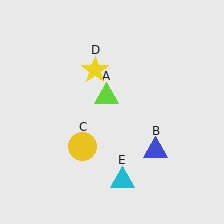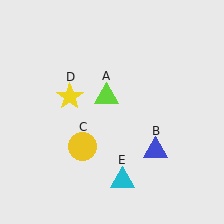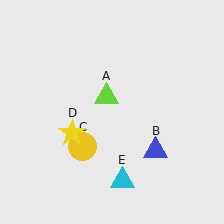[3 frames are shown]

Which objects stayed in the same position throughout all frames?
Lime triangle (object A) and blue triangle (object B) and yellow circle (object C) and cyan triangle (object E) remained stationary.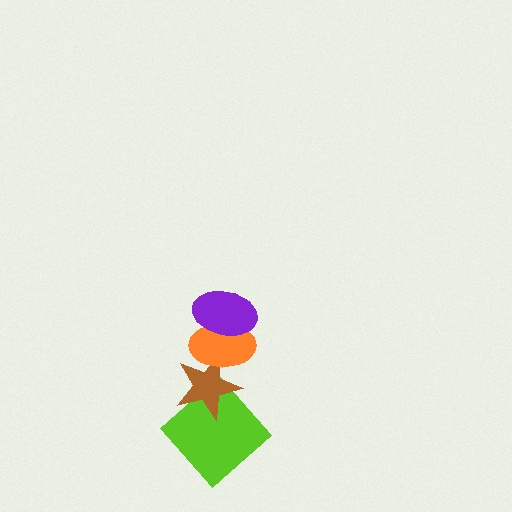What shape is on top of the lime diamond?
The brown star is on top of the lime diamond.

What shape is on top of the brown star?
The orange ellipse is on top of the brown star.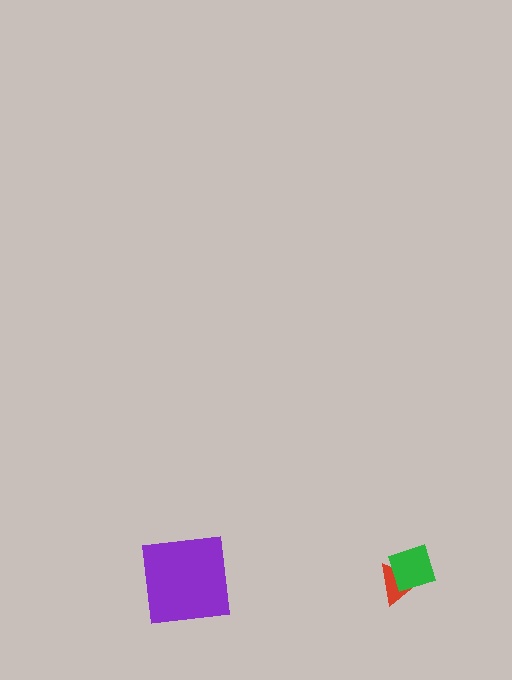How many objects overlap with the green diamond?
1 object overlaps with the green diamond.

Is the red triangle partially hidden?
Yes, it is partially covered by another shape.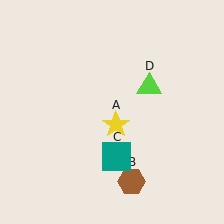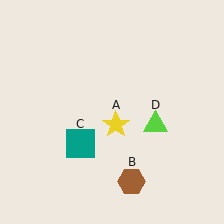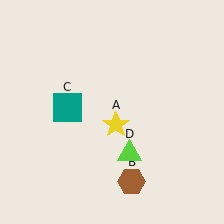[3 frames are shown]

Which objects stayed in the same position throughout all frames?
Yellow star (object A) and brown hexagon (object B) remained stationary.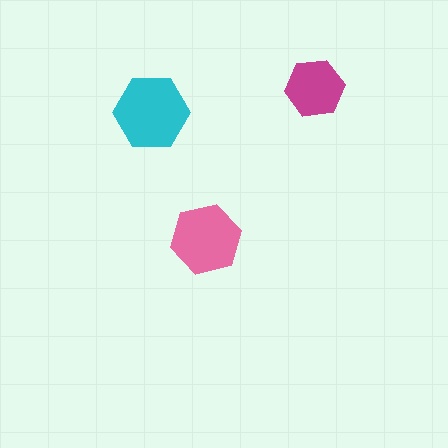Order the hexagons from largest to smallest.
the cyan one, the pink one, the magenta one.